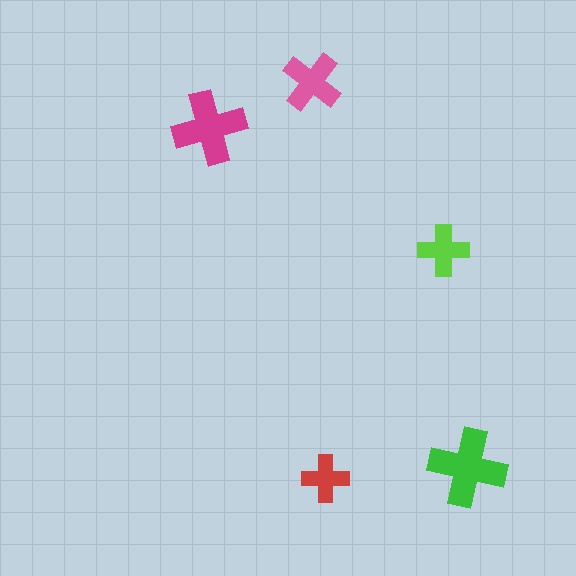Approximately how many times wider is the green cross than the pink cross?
About 1.5 times wider.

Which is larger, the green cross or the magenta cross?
The green one.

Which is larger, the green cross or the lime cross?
The green one.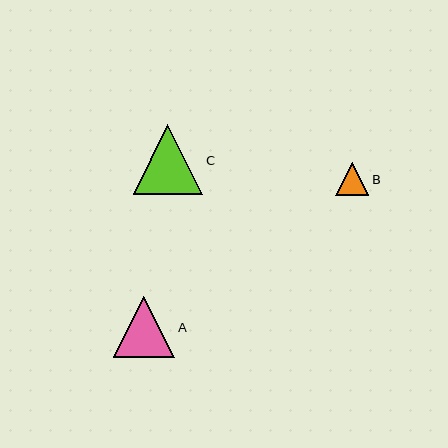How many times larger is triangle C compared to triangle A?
Triangle C is approximately 1.1 times the size of triangle A.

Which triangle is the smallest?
Triangle B is the smallest with a size of approximately 33 pixels.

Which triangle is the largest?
Triangle C is the largest with a size of approximately 69 pixels.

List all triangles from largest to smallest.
From largest to smallest: C, A, B.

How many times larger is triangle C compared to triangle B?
Triangle C is approximately 2.1 times the size of triangle B.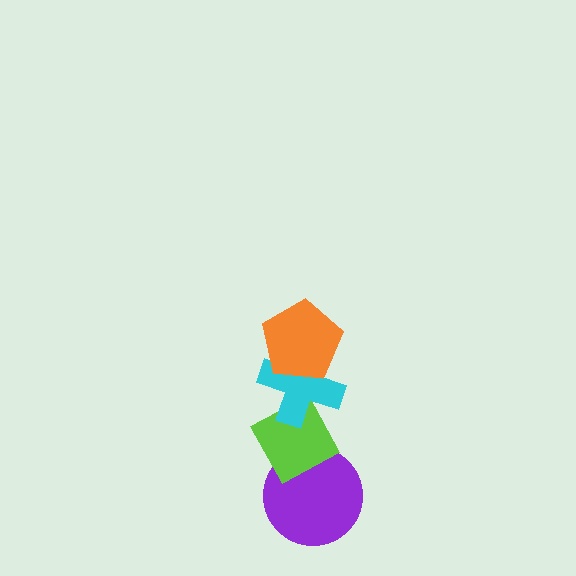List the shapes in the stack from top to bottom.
From top to bottom: the orange pentagon, the cyan cross, the lime diamond, the purple circle.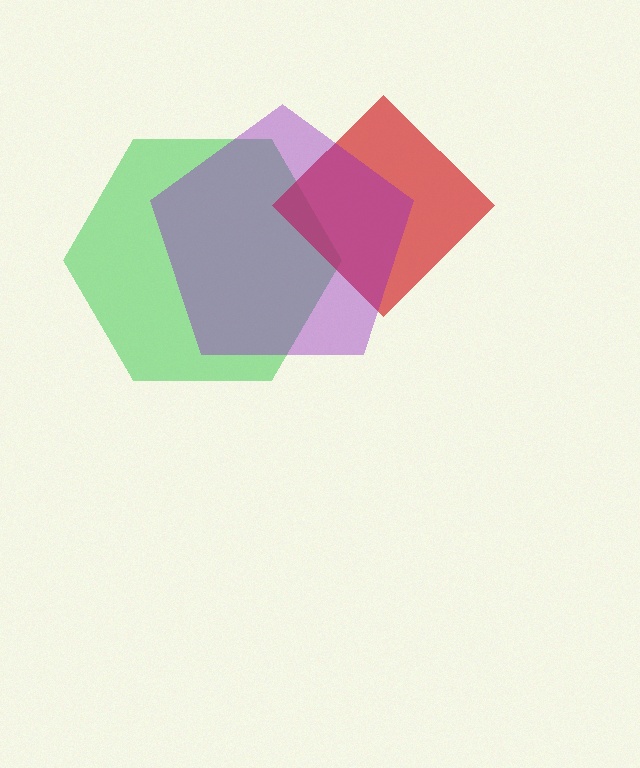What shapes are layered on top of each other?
The layered shapes are: a green hexagon, a red diamond, a purple pentagon.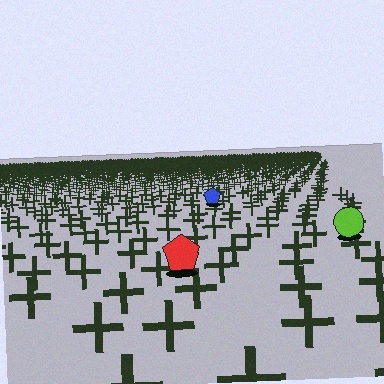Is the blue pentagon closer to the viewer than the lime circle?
No. The lime circle is closer — you can tell from the texture gradient: the ground texture is coarser near it.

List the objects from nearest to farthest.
From nearest to farthest: the red pentagon, the lime circle, the blue pentagon.